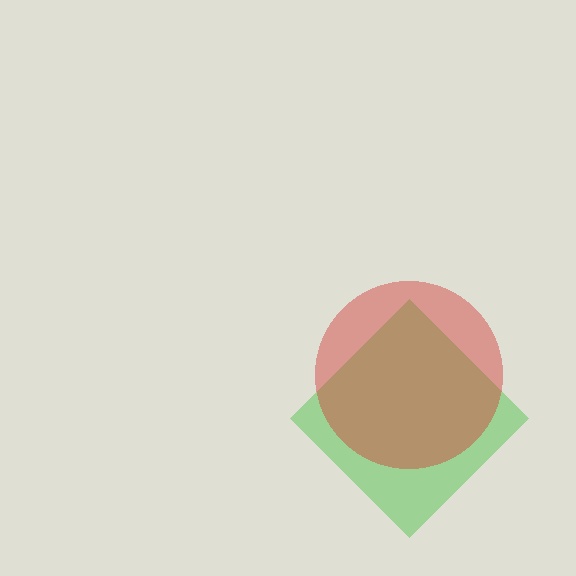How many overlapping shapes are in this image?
There are 2 overlapping shapes in the image.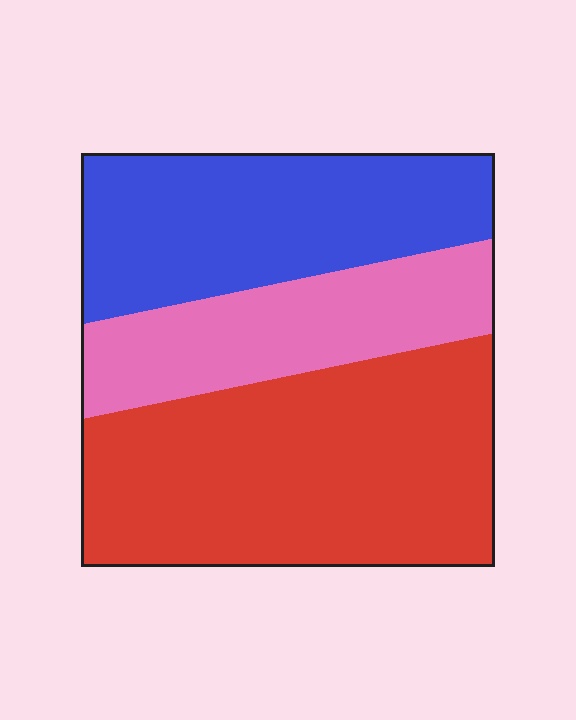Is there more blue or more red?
Red.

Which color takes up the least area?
Pink, at roughly 25%.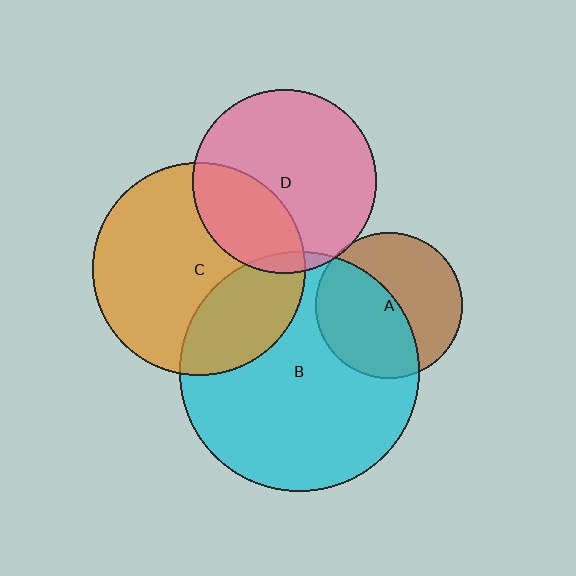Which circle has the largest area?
Circle B (cyan).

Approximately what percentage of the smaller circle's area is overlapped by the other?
Approximately 30%.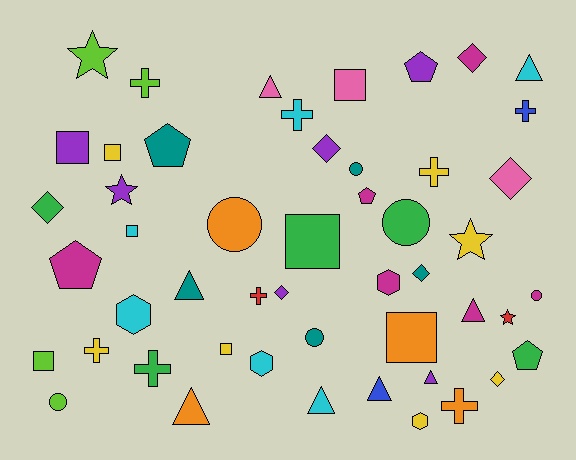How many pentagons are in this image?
There are 5 pentagons.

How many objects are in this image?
There are 50 objects.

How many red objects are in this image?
There are 2 red objects.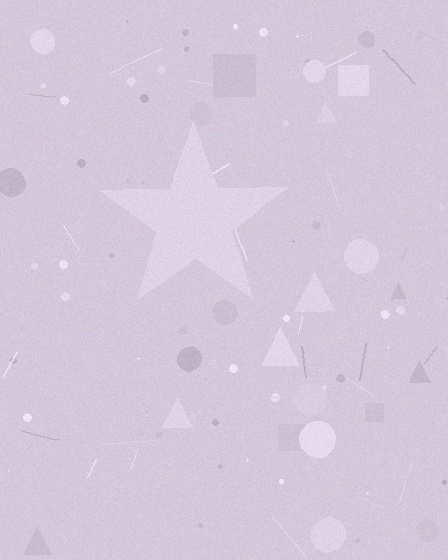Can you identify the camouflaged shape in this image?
The camouflaged shape is a star.